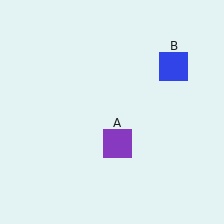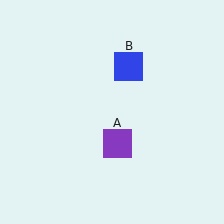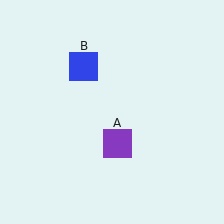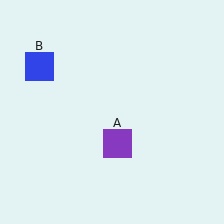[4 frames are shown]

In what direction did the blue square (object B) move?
The blue square (object B) moved left.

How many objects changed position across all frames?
1 object changed position: blue square (object B).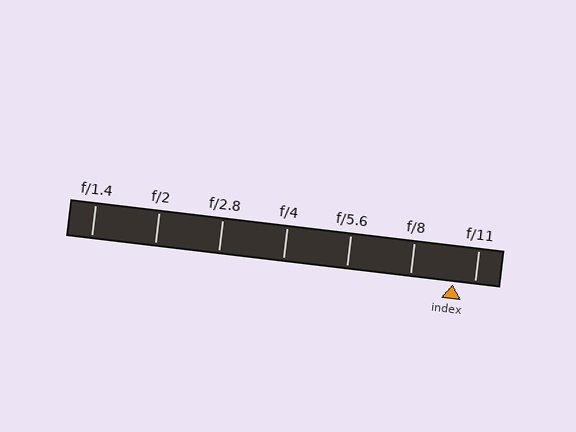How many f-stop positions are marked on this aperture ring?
There are 7 f-stop positions marked.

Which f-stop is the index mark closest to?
The index mark is closest to f/11.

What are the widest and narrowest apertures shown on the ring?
The widest aperture shown is f/1.4 and the narrowest is f/11.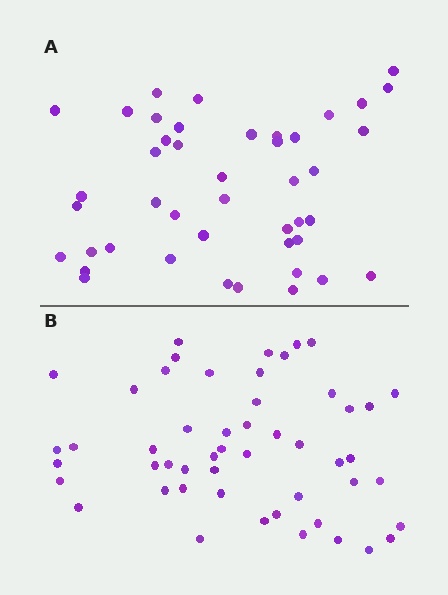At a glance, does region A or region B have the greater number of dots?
Region B (the bottom region) has more dots.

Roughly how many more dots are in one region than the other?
Region B has roughly 8 or so more dots than region A.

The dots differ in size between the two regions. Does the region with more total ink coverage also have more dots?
No. Region A has more total ink coverage because its dots are larger, but region B actually contains more individual dots. Total area can be misleading — the number of items is what matters here.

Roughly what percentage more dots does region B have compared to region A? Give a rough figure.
About 15% more.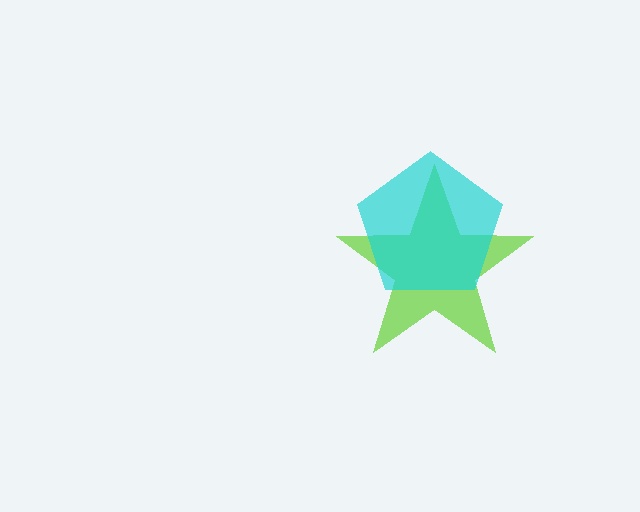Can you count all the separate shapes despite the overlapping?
Yes, there are 2 separate shapes.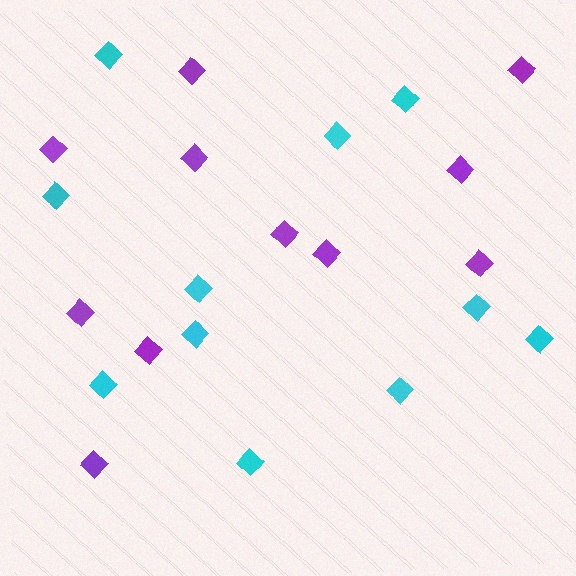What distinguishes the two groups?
There are 2 groups: one group of purple diamonds (11) and one group of cyan diamonds (11).